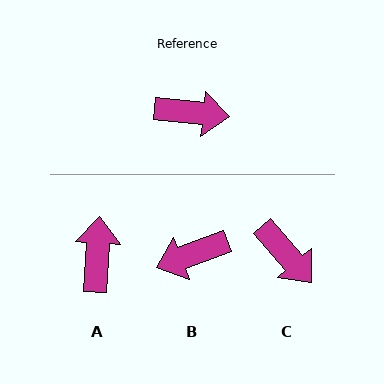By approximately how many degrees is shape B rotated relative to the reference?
Approximately 154 degrees clockwise.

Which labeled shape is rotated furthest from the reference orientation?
B, about 154 degrees away.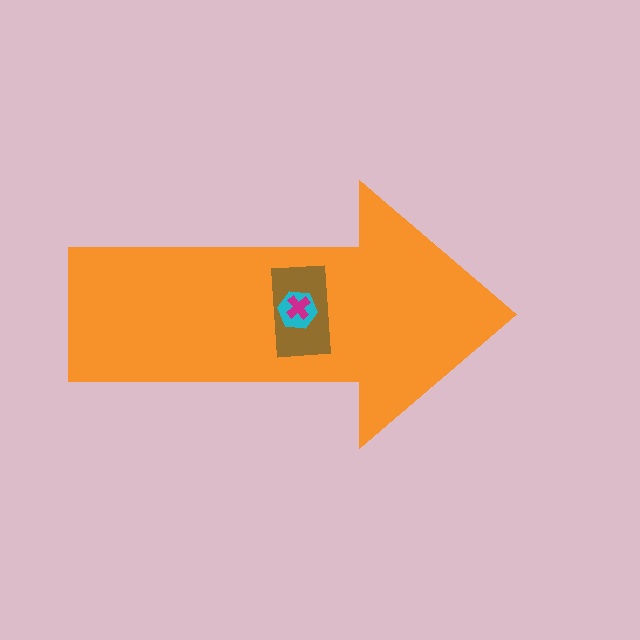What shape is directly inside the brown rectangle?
The cyan hexagon.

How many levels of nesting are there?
4.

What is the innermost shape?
The magenta cross.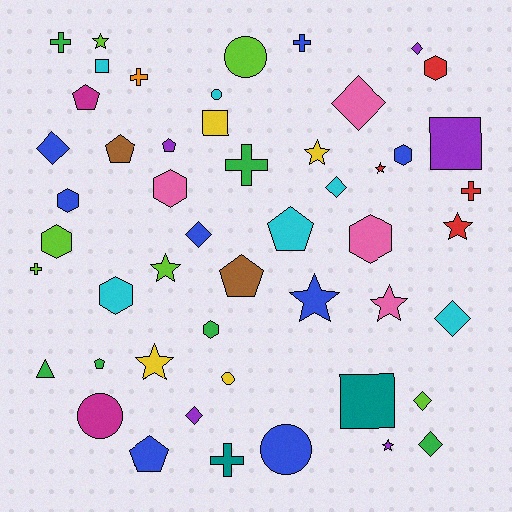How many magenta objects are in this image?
There are 2 magenta objects.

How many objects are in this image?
There are 50 objects.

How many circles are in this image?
There are 5 circles.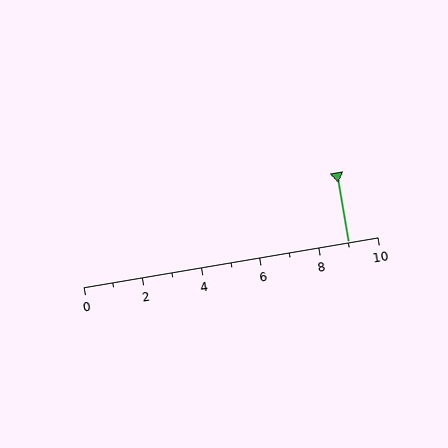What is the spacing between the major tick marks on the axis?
The major ticks are spaced 2 apart.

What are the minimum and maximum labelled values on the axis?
The axis runs from 0 to 10.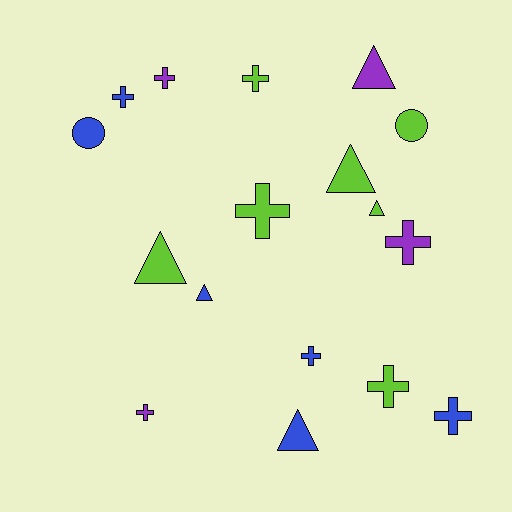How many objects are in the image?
There are 17 objects.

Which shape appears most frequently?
Cross, with 9 objects.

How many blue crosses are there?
There are 3 blue crosses.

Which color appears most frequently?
Lime, with 7 objects.